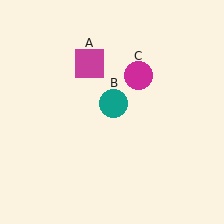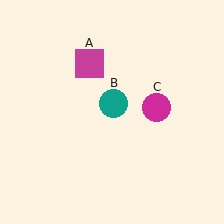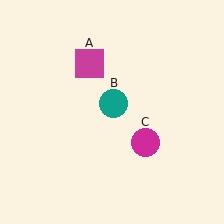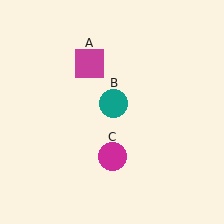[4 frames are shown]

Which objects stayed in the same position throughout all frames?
Magenta square (object A) and teal circle (object B) remained stationary.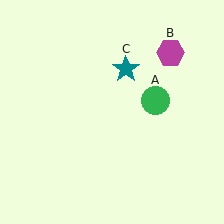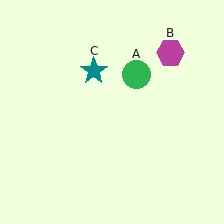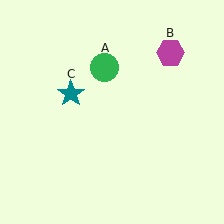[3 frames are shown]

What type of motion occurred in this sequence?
The green circle (object A), teal star (object C) rotated counterclockwise around the center of the scene.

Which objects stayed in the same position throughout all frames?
Magenta hexagon (object B) remained stationary.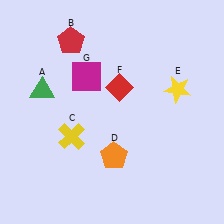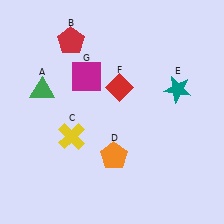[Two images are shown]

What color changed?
The star (E) changed from yellow in Image 1 to teal in Image 2.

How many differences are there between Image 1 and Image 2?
There is 1 difference between the two images.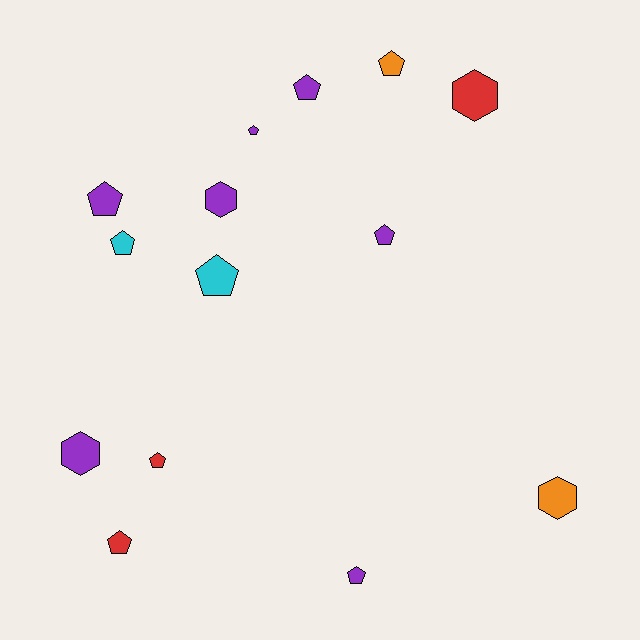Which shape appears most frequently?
Pentagon, with 10 objects.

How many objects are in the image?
There are 14 objects.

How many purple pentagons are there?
There are 5 purple pentagons.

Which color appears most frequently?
Purple, with 7 objects.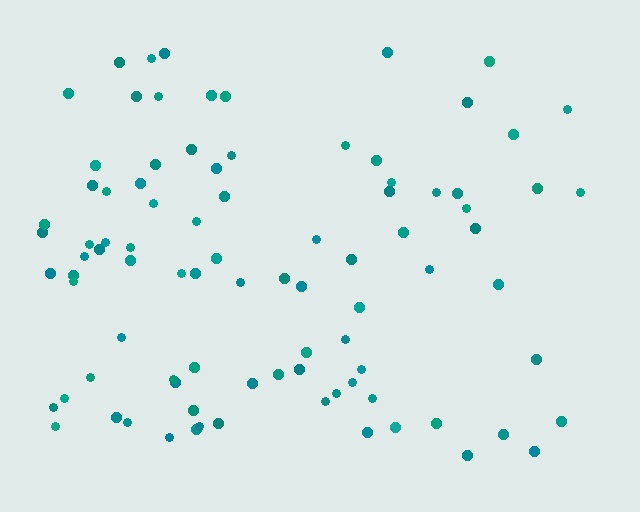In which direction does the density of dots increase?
From right to left, with the left side densest.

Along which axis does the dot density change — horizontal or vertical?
Horizontal.